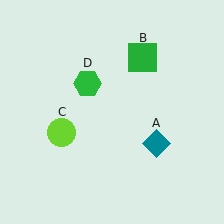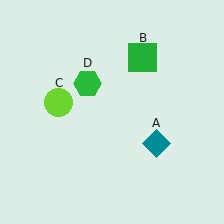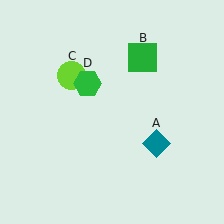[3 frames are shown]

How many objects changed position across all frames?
1 object changed position: lime circle (object C).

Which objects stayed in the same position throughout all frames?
Teal diamond (object A) and green square (object B) and green hexagon (object D) remained stationary.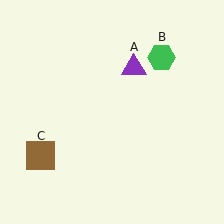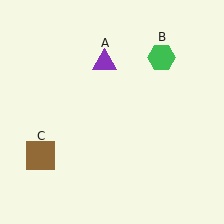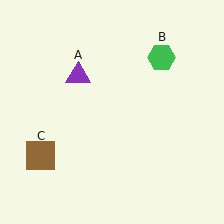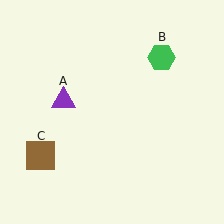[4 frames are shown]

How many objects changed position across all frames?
1 object changed position: purple triangle (object A).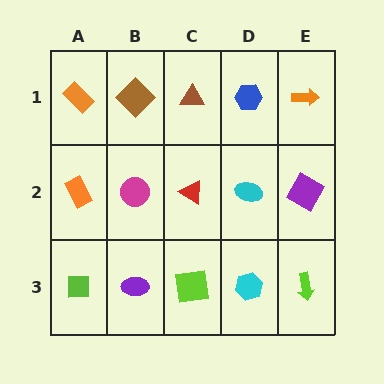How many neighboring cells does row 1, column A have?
2.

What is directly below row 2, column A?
A lime square.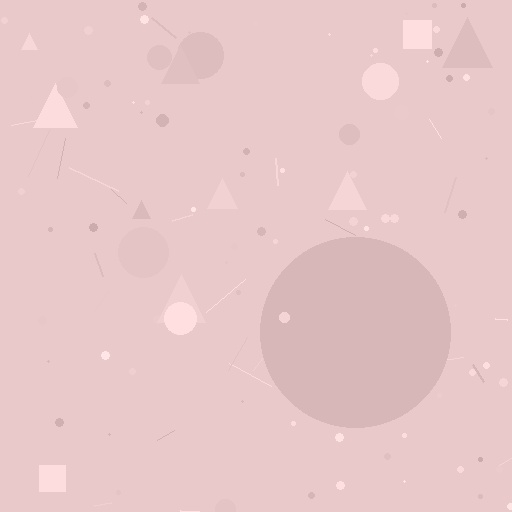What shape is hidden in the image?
A circle is hidden in the image.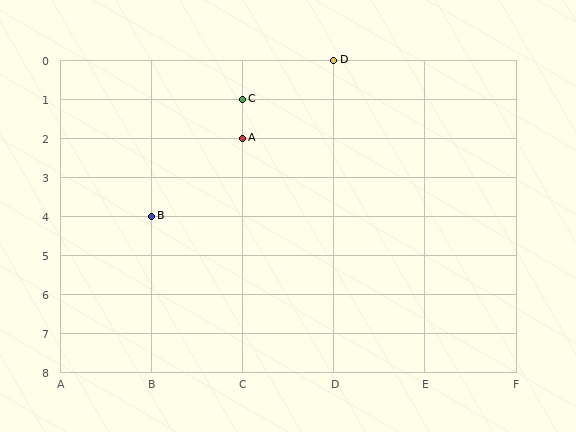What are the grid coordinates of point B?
Point B is at grid coordinates (B, 4).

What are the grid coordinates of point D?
Point D is at grid coordinates (D, 0).